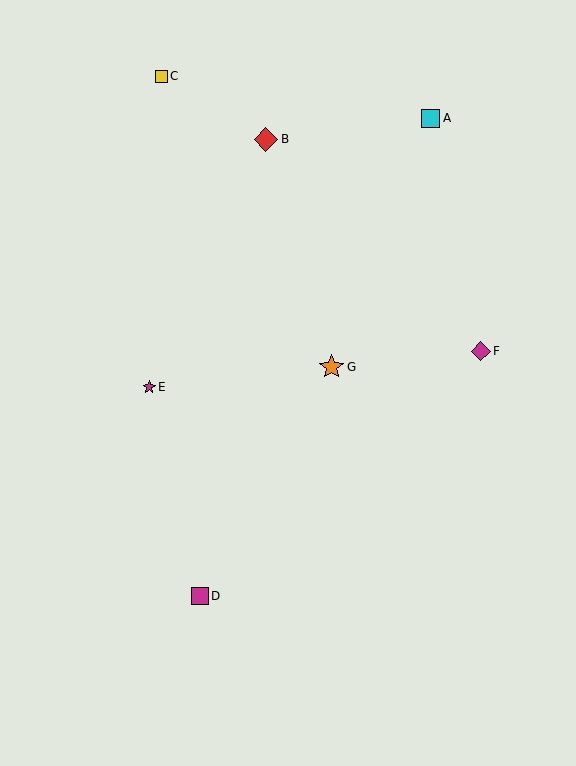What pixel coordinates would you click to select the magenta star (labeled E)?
Click at (149, 387) to select the magenta star E.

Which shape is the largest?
The orange star (labeled G) is the largest.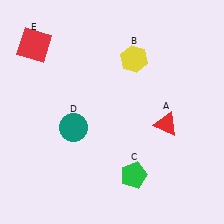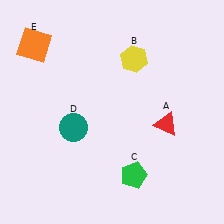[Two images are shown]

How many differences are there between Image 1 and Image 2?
There is 1 difference between the two images.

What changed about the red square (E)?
In Image 1, E is red. In Image 2, it changed to orange.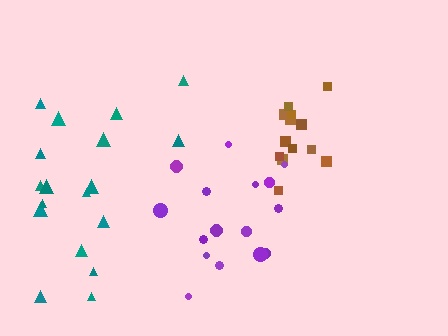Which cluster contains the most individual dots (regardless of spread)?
Teal (18).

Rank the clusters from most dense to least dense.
brown, purple, teal.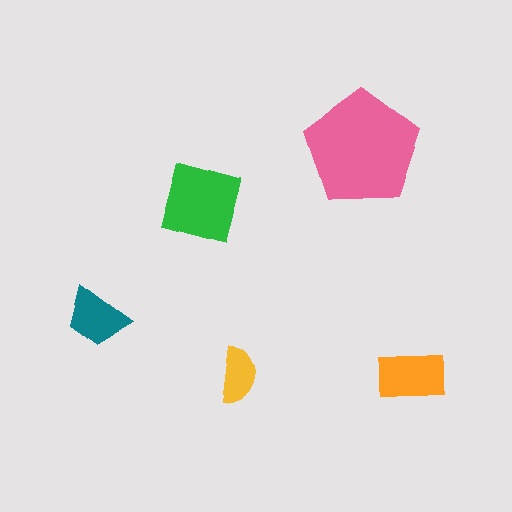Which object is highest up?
The pink pentagon is topmost.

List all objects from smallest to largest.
The yellow semicircle, the teal trapezoid, the orange rectangle, the green square, the pink pentagon.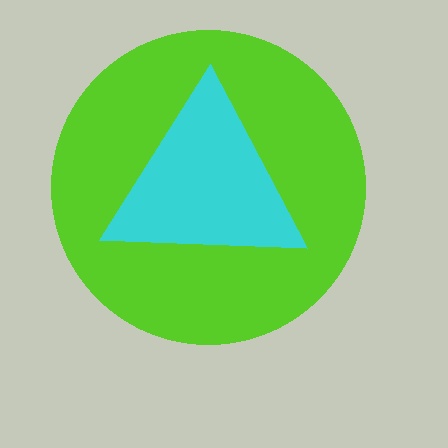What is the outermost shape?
The lime circle.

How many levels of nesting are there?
2.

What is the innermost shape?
The cyan triangle.